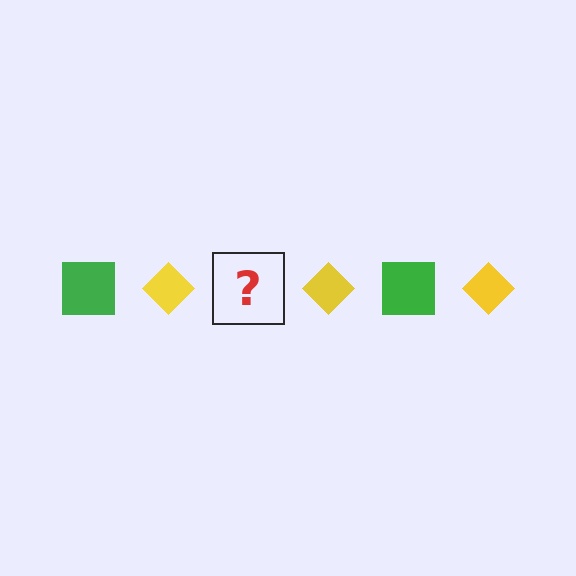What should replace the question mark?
The question mark should be replaced with a green square.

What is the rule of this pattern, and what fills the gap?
The rule is that the pattern alternates between green square and yellow diamond. The gap should be filled with a green square.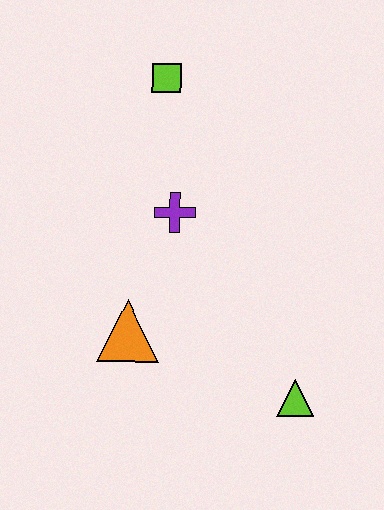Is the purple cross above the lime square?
No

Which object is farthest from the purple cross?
The lime triangle is farthest from the purple cross.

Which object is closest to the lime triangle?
The orange triangle is closest to the lime triangle.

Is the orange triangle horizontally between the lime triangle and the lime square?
No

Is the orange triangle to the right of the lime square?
No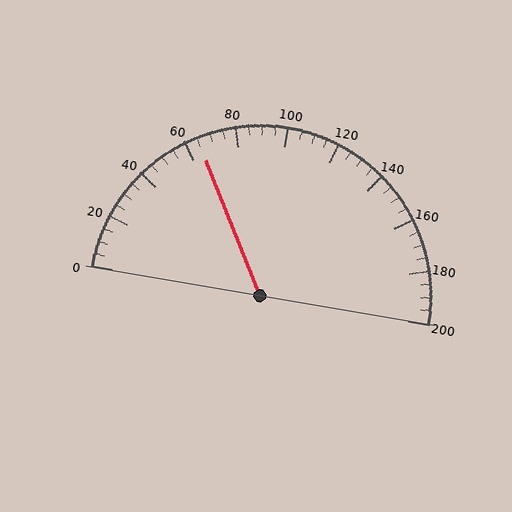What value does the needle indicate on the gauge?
The needle indicates approximately 65.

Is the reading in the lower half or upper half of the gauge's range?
The reading is in the lower half of the range (0 to 200).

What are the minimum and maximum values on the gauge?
The gauge ranges from 0 to 200.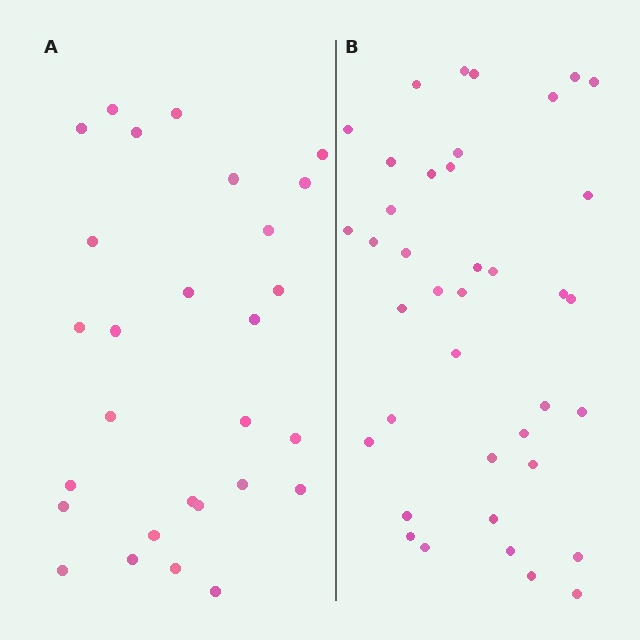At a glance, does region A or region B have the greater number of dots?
Region B (the right region) has more dots.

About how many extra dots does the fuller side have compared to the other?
Region B has roughly 12 or so more dots than region A.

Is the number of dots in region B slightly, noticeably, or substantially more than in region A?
Region B has noticeably more, but not dramatically so. The ratio is roughly 1.4 to 1.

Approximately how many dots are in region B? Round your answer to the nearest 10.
About 40 dots. (The exact count is 39, which rounds to 40.)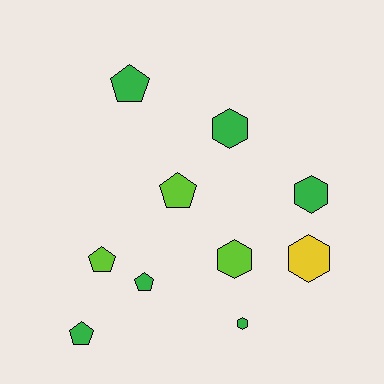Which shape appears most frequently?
Pentagon, with 5 objects.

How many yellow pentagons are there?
There are no yellow pentagons.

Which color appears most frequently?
Green, with 6 objects.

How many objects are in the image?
There are 10 objects.